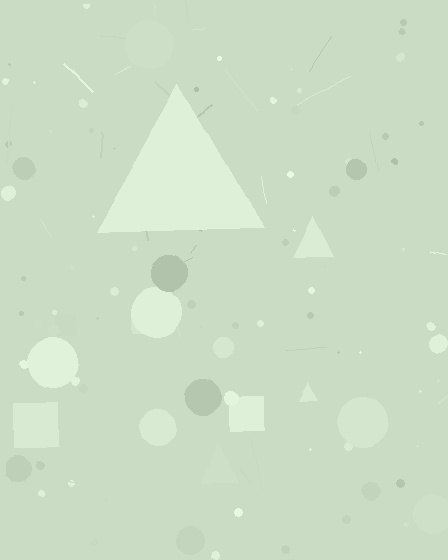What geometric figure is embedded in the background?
A triangle is embedded in the background.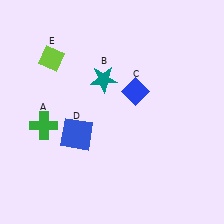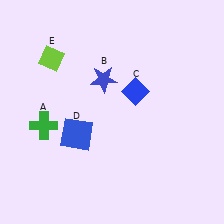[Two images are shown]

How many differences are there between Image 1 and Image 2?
There is 1 difference between the two images.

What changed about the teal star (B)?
In Image 1, B is teal. In Image 2, it changed to blue.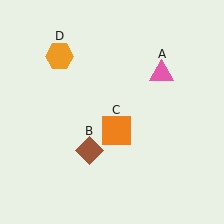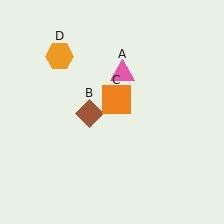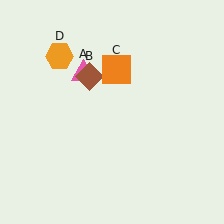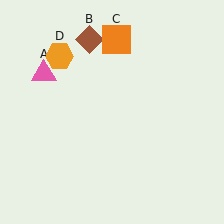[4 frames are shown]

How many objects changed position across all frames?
3 objects changed position: pink triangle (object A), brown diamond (object B), orange square (object C).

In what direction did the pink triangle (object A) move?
The pink triangle (object A) moved left.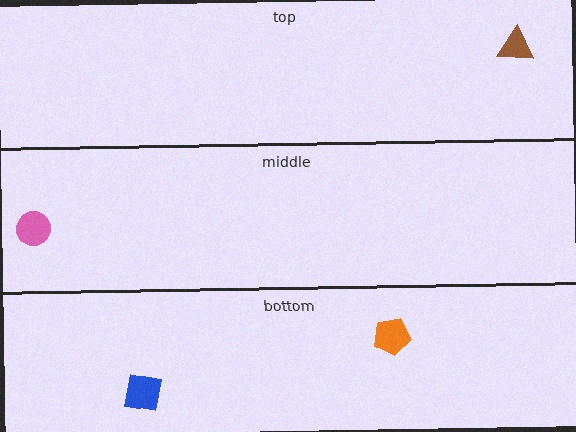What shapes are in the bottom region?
The blue square, the orange pentagon.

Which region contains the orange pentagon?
The bottom region.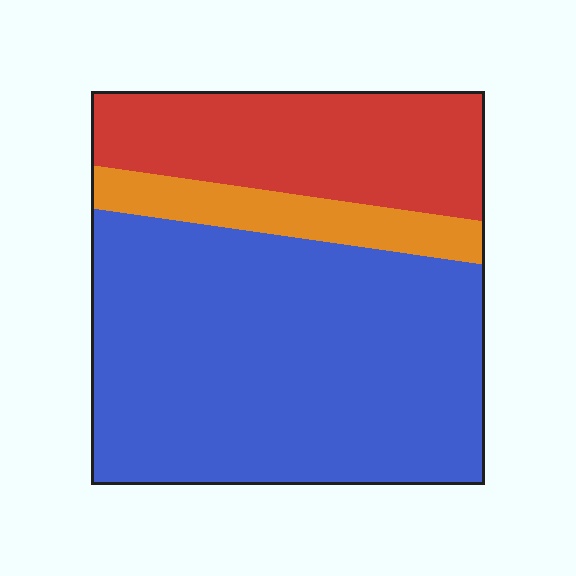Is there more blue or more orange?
Blue.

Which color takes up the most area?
Blue, at roughly 65%.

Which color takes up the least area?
Orange, at roughly 10%.